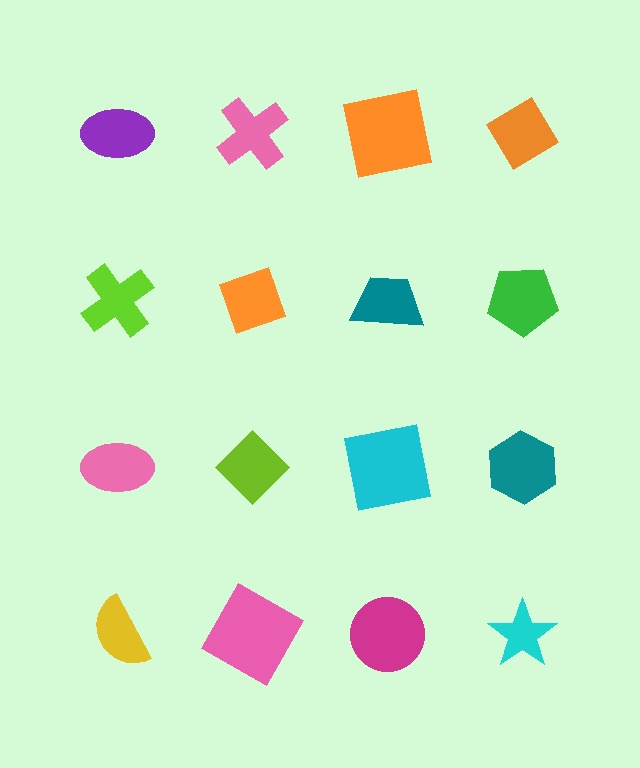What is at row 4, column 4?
A cyan star.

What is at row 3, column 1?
A pink ellipse.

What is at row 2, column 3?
A teal trapezoid.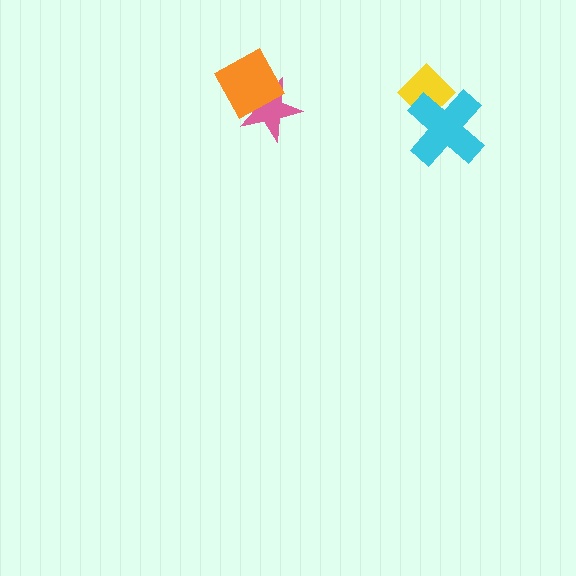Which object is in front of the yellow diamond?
The cyan cross is in front of the yellow diamond.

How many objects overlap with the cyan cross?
1 object overlaps with the cyan cross.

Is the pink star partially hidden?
Yes, it is partially covered by another shape.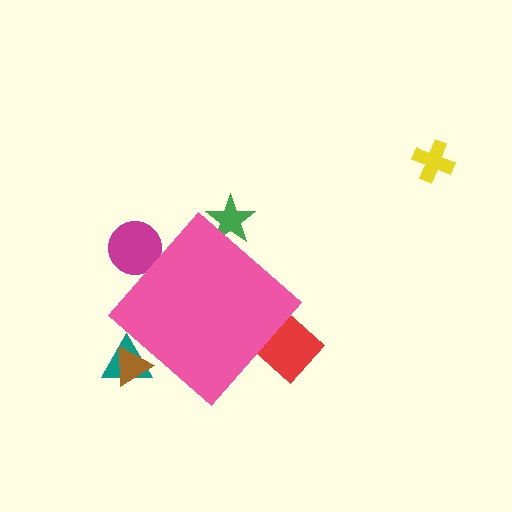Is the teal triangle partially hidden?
Yes, the teal triangle is partially hidden behind the pink diamond.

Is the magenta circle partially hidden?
Yes, the magenta circle is partially hidden behind the pink diamond.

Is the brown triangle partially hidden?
Yes, the brown triangle is partially hidden behind the pink diamond.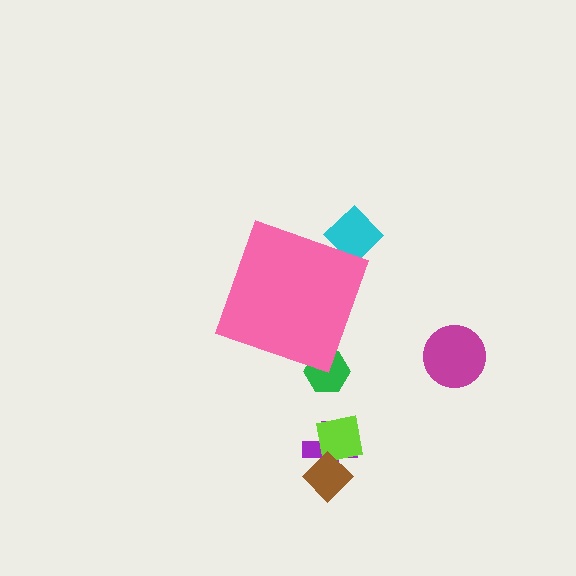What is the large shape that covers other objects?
A pink diamond.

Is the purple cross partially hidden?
No, the purple cross is fully visible.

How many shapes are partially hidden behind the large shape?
2 shapes are partially hidden.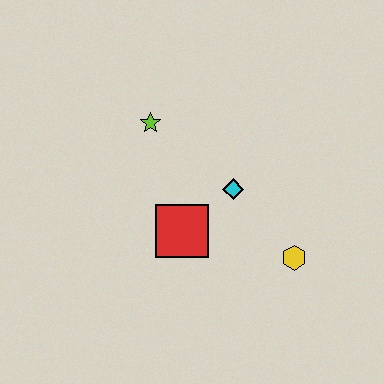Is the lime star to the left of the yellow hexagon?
Yes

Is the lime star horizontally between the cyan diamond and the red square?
No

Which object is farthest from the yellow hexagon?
The lime star is farthest from the yellow hexagon.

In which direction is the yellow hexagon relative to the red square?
The yellow hexagon is to the right of the red square.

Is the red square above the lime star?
No